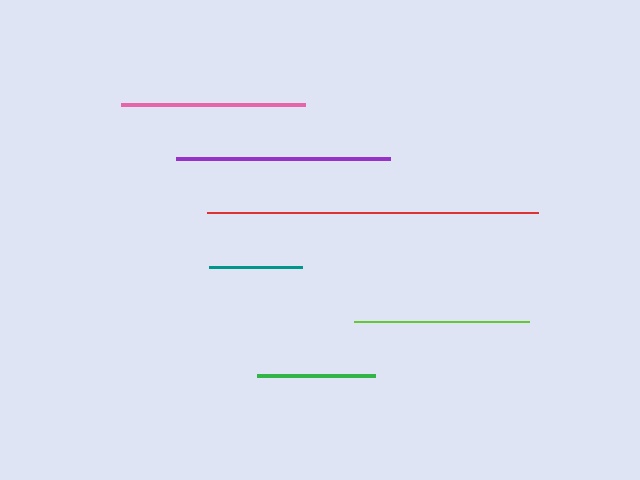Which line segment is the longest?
The red line is the longest at approximately 331 pixels.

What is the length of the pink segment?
The pink segment is approximately 184 pixels long.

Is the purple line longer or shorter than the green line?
The purple line is longer than the green line.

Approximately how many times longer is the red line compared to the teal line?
The red line is approximately 3.5 times the length of the teal line.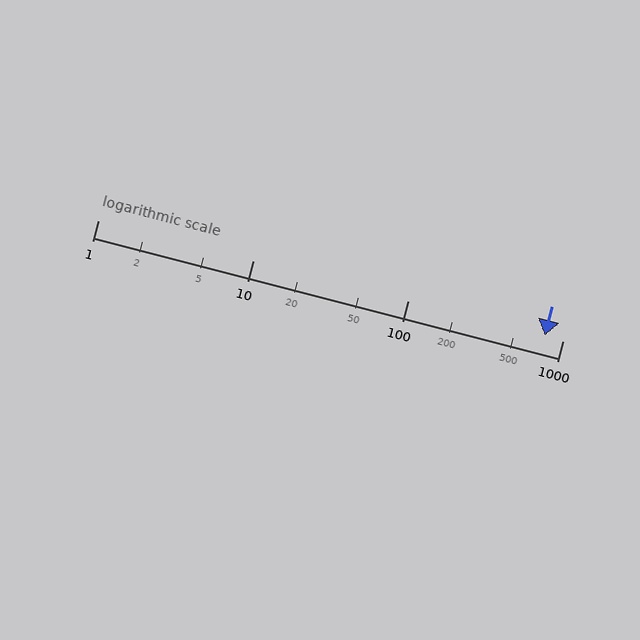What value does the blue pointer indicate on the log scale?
The pointer indicates approximately 770.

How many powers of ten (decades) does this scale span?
The scale spans 3 decades, from 1 to 1000.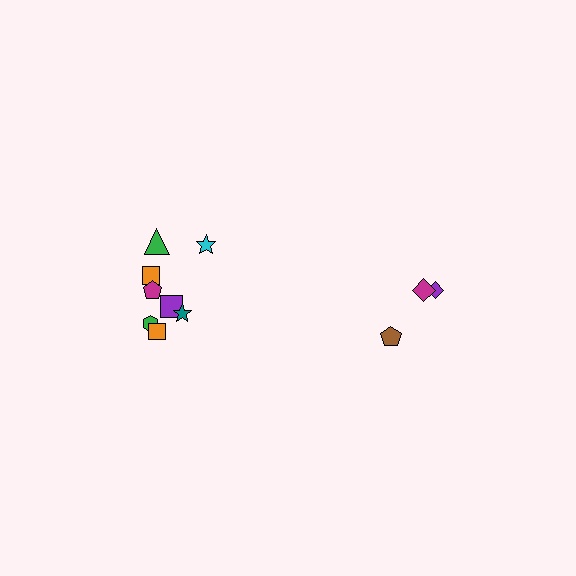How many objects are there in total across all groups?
There are 11 objects.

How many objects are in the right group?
There are 3 objects.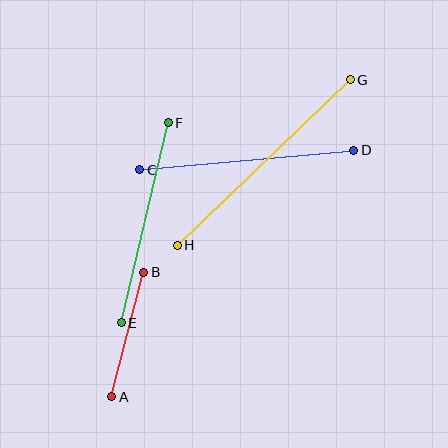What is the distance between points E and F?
The distance is approximately 206 pixels.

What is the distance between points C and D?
The distance is approximately 215 pixels.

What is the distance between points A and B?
The distance is approximately 128 pixels.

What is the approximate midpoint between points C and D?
The midpoint is at approximately (247, 160) pixels.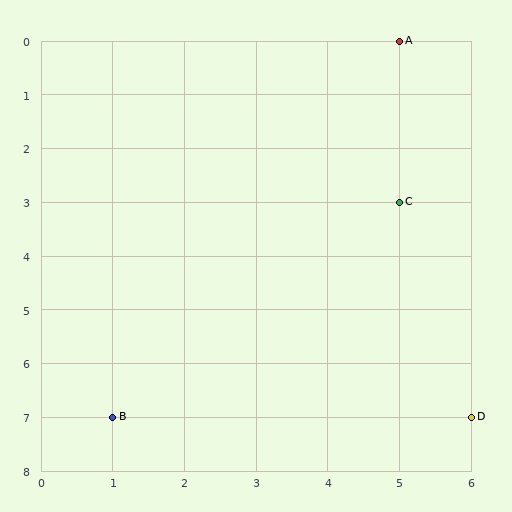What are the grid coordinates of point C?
Point C is at grid coordinates (5, 3).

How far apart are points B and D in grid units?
Points B and D are 5 columns apart.